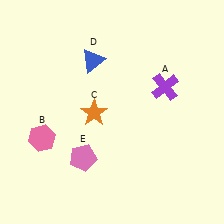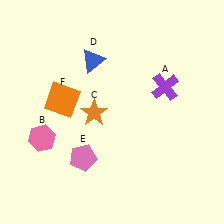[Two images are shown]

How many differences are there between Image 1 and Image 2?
There is 1 difference between the two images.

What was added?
An orange square (F) was added in Image 2.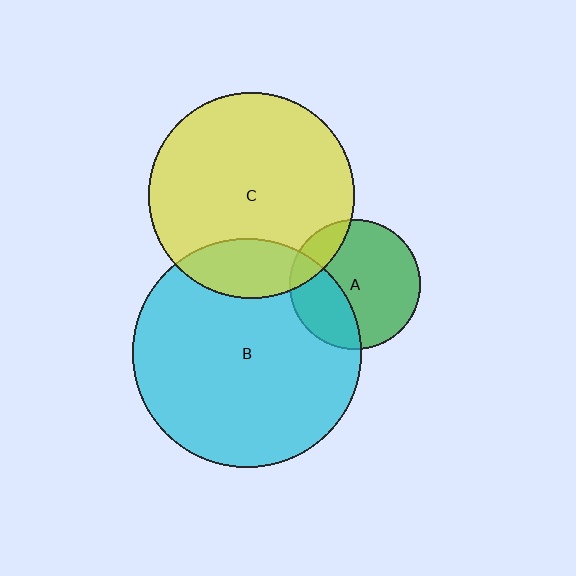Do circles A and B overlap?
Yes.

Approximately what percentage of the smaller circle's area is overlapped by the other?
Approximately 30%.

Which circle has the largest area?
Circle B (cyan).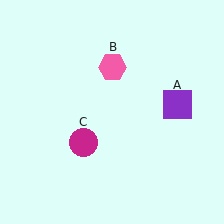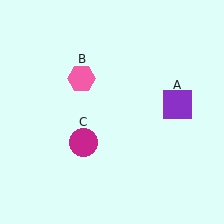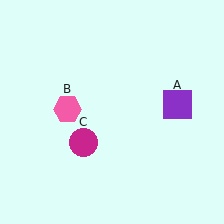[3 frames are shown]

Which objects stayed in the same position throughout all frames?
Purple square (object A) and magenta circle (object C) remained stationary.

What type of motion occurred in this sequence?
The pink hexagon (object B) rotated counterclockwise around the center of the scene.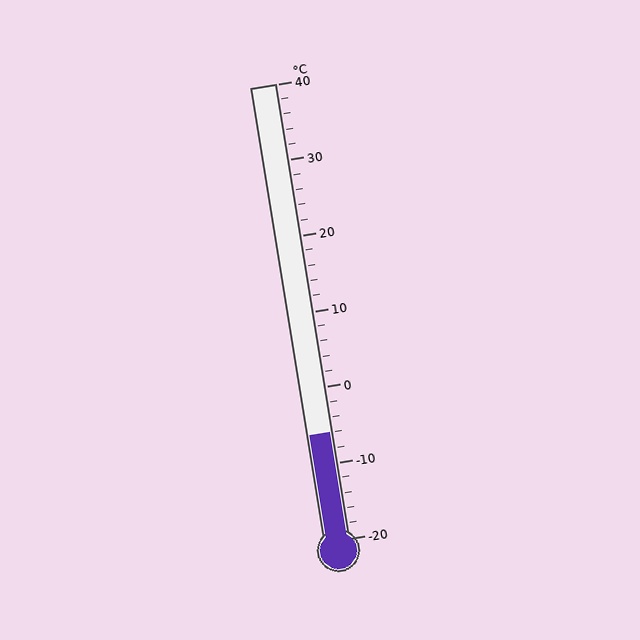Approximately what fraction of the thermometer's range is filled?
The thermometer is filled to approximately 25% of its range.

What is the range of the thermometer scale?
The thermometer scale ranges from -20°C to 40°C.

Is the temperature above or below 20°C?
The temperature is below 20°C.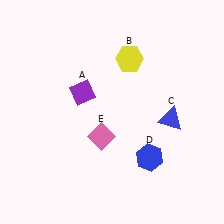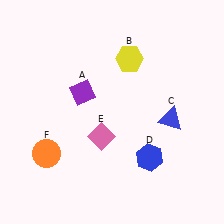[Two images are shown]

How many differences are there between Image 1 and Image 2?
There is 1 difference between the two images.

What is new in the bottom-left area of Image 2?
An orange circle (F) was added in the bottom-left area of Image 2.